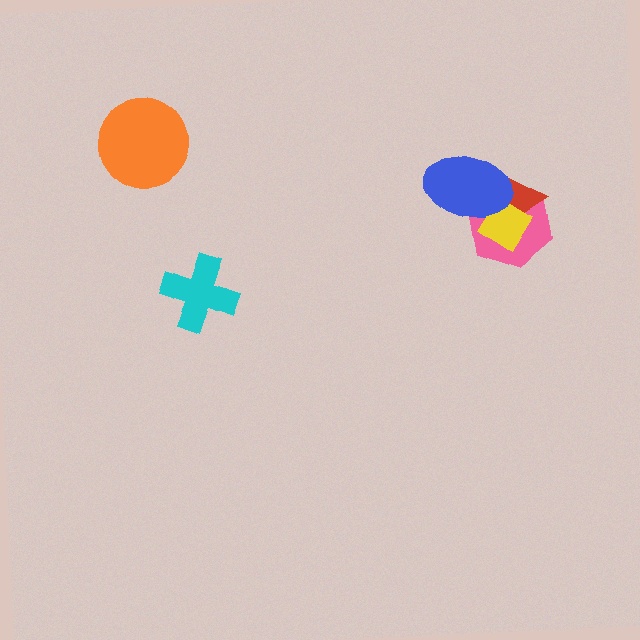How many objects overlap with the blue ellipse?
3 objects overlap with the blue ellipse.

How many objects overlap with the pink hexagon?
3 objects overlap with the pink hexagon.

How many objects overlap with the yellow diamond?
3 objects overlap with the yellow diamond.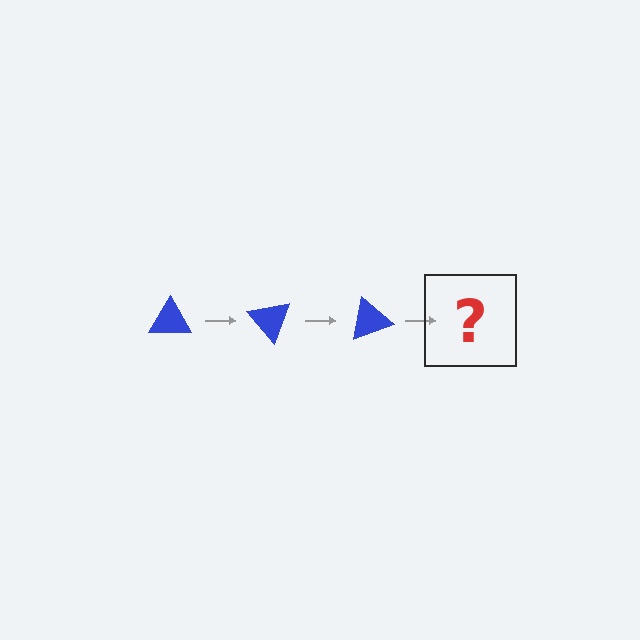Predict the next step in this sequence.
The next step is a blue triangle rotated 150 degrees.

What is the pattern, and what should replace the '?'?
The pattern is that the triangle rotates 50 degrees each step. The '?' should be a blue triangle rotated 150 degrees.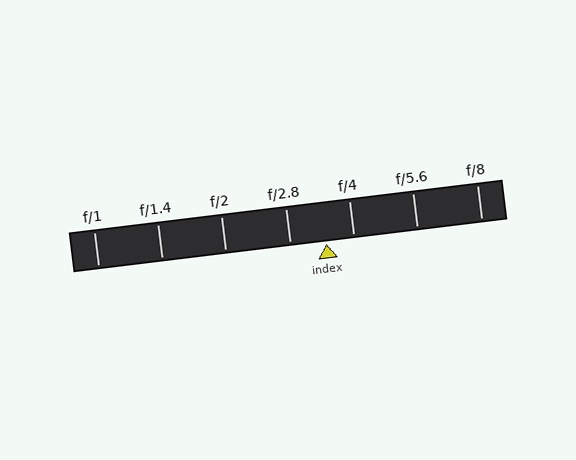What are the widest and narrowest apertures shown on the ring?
The widest aperture shown is f/1 and the narrowest is f/8.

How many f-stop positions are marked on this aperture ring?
There are 7 f-stop positions marked.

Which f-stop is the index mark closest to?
The index mark is closest to f/4.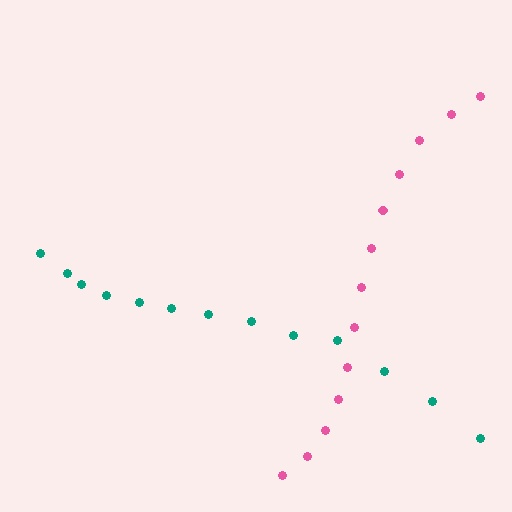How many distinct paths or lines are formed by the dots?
There are 2 distinct paths.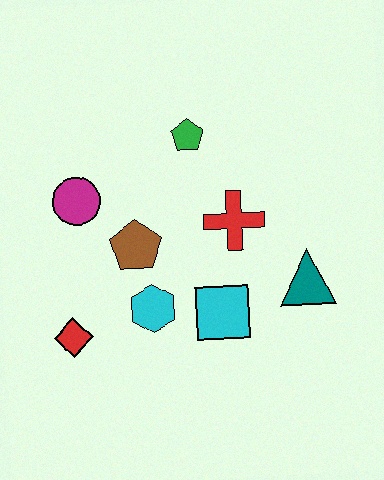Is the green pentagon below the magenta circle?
No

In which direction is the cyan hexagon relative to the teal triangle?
The cyan hexagon is to the left of the teal triangle.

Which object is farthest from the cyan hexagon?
The green pentagon is farthest from the cyan hexagon.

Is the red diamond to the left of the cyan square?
Yes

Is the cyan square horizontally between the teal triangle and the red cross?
No